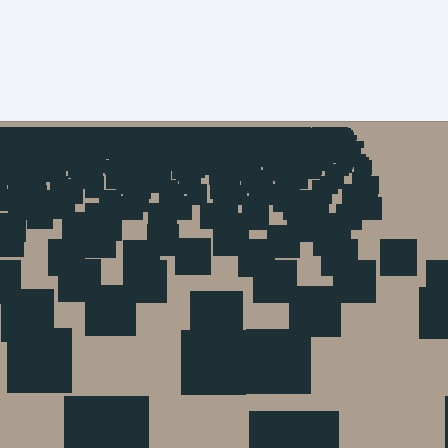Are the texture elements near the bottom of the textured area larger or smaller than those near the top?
Larger. Near the bottom, elements are closer to the viewer and appear at a bigger on-screen size.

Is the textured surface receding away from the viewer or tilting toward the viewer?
The surface is receding away from the viewer. Texture elements get smaller and denser toward the top.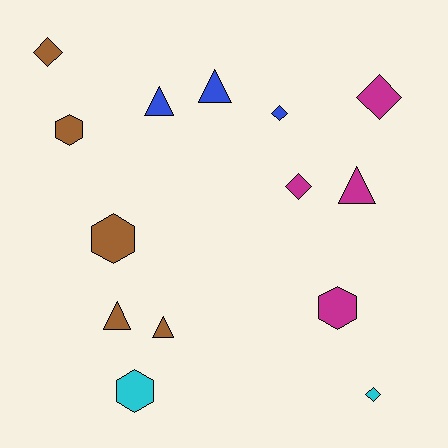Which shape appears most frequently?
Diamond, with 5 objects.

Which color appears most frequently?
Brown, with 5 objects.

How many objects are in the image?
There are 14 objects.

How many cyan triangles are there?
There are no cyan triangles.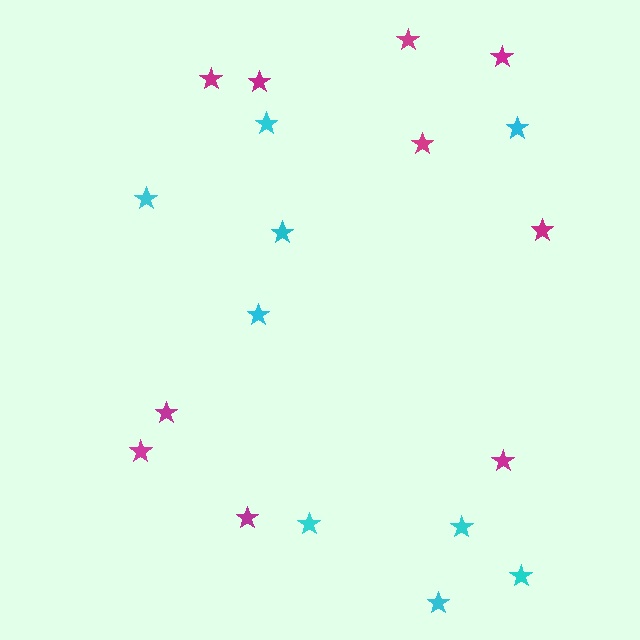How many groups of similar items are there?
There are 2 groups: one group of cyan stars (9) and one group of magenta stars (10).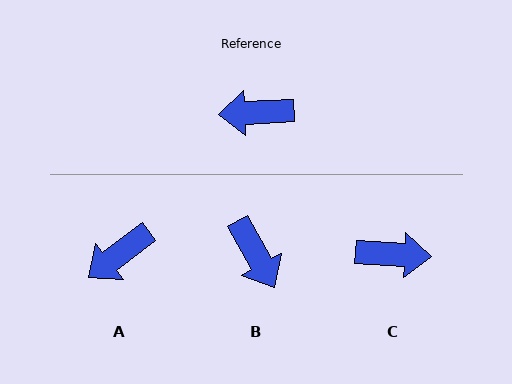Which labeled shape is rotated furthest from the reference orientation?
C, about 174 degrees away.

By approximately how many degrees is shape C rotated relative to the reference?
Approximately 174 degrees counter-clockwise.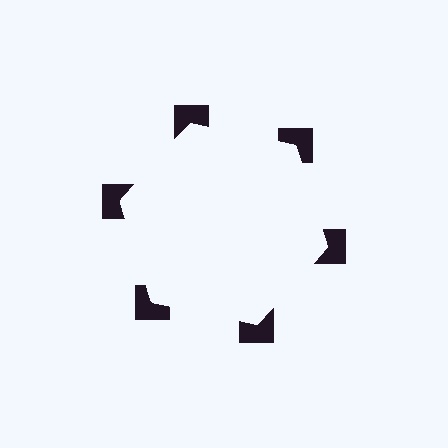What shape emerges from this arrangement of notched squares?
An illusory hexagon — its edges are inferred from the aligned wedge cuts in the notched squares, not physically drawn.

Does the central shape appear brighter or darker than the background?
It typically appears slightly brighter than the background, even though no actual brightness change is drawn.